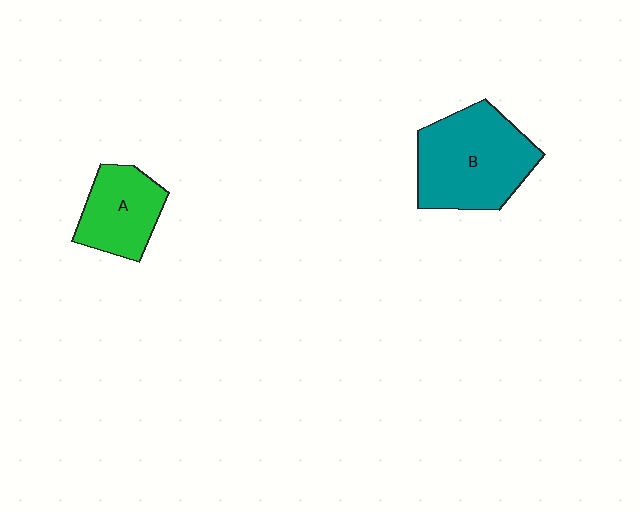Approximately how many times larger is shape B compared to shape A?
Approximately 1.6 times.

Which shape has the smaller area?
Shape A (green).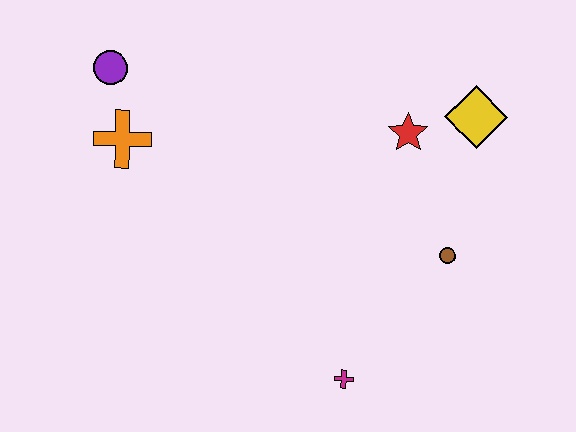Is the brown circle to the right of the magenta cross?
Yes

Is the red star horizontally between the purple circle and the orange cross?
No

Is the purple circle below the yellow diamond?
No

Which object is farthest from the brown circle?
The purple circle is farthest from the brown circle.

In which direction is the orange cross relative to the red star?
The orange cross is to the left of the red star.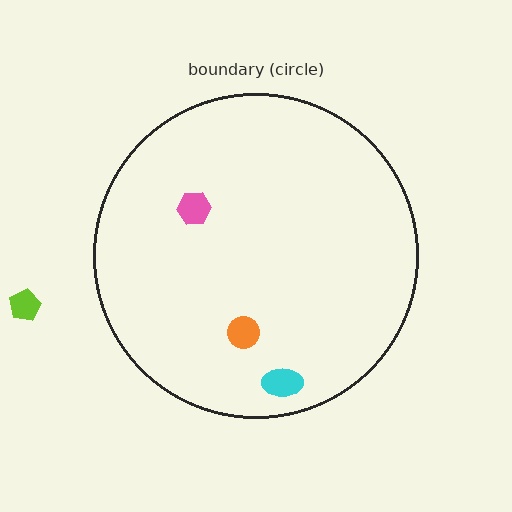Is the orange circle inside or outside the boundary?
Inside.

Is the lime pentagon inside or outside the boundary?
Outside.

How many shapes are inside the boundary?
3 inside, 1 outside.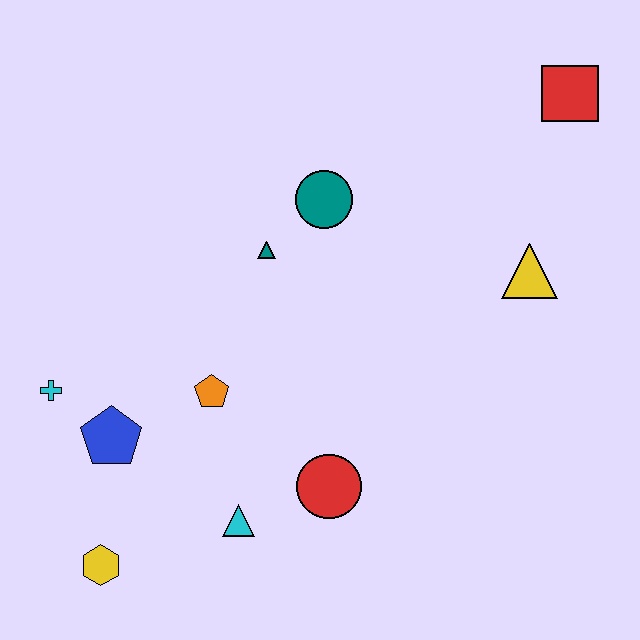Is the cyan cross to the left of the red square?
Yes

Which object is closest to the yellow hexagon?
The blue pentagon is closest to the yellow hexagon.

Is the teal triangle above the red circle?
Yes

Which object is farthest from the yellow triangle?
The yellow hexagon is farthest from the yellow triangle.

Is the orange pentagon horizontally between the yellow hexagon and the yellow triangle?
Yes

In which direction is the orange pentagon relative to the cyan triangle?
The orange pentagon is above the cyan triangle.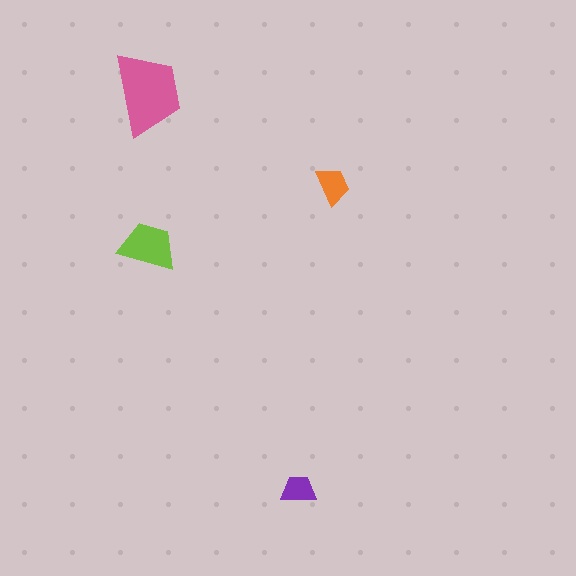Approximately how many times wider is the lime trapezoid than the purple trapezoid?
About 1.5 times wider.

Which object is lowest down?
The purple trapezoid is bottommost.